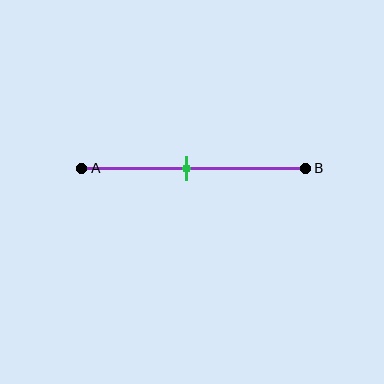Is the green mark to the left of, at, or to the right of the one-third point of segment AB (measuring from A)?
The green mark is to the right of the one-third point of segment AB.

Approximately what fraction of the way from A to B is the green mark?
The green mark is approximately 45% of the way from A to B.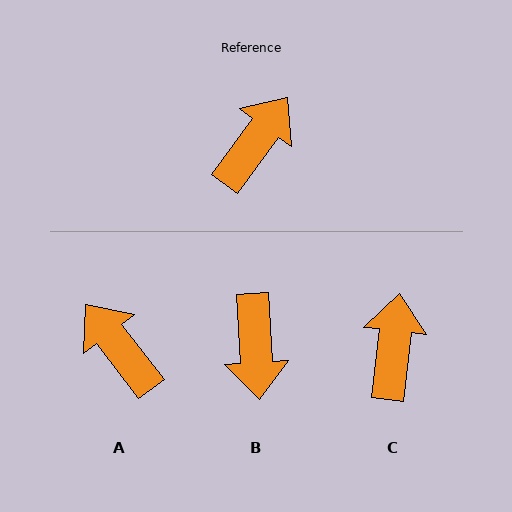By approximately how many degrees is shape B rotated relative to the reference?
Approximately 140 degrees clockwise.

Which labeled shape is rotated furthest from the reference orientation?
B, about 140 degrees away.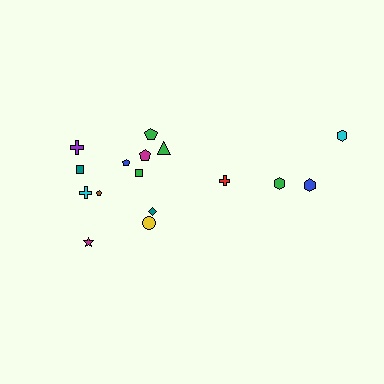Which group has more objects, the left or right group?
The left group.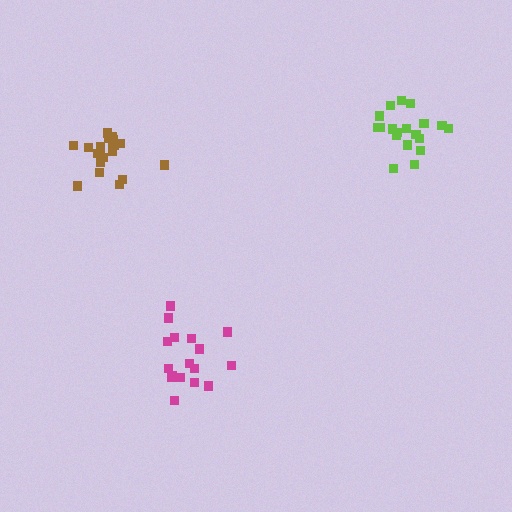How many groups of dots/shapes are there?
There are 3 groups.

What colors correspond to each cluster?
The clusters are colored: brown, lime, magenta.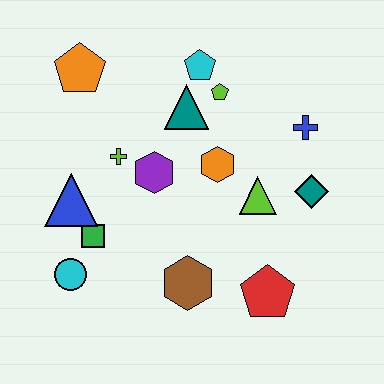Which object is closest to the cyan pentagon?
The lime pentagon is closest to the cyan pentagon.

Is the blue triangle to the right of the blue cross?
No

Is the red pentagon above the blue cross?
No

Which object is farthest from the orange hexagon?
The cyan circle is farthest from the orange hexagon.